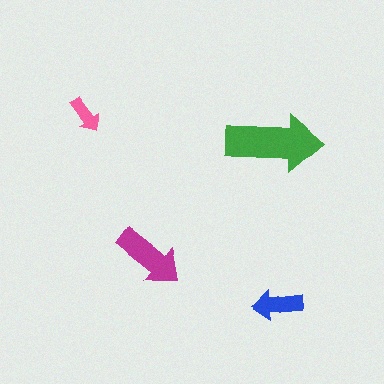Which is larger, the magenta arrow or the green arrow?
The green one.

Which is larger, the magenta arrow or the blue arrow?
The magenta one.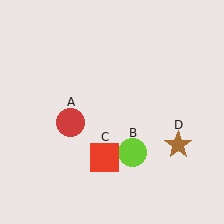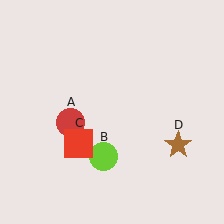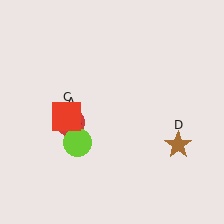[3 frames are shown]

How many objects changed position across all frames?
2 objects changed position: lime circle (object B), red square (object C).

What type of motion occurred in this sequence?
The lime circle (object B), red square (object C) rotated clockwise around the center of the scene.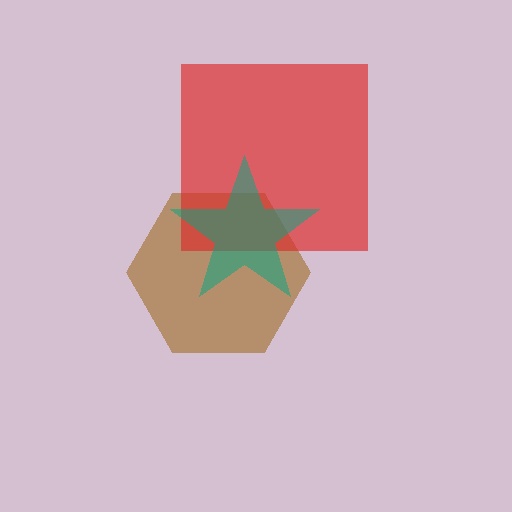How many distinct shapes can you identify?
There are 3 distinct shapes: a brown hexagon, a red square, a teal star.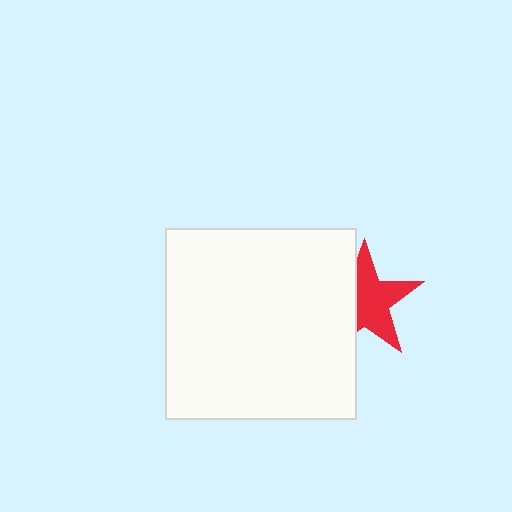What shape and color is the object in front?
The object in front is a white square.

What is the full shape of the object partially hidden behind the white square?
The partially hidden object is a red star.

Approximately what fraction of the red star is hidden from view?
Roughly 38% of the red star is hidden behind the white square.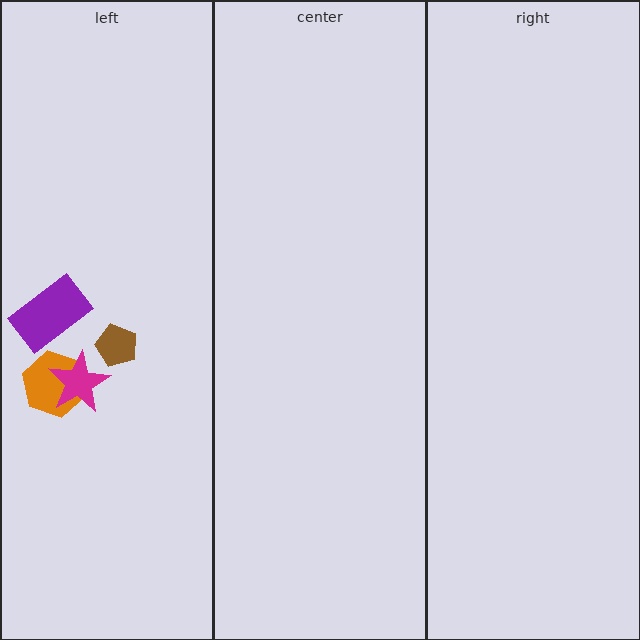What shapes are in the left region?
The orange hexagon, the purple rectangle, the magenta star, the brown pentagon.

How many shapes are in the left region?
4.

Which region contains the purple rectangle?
The left region.